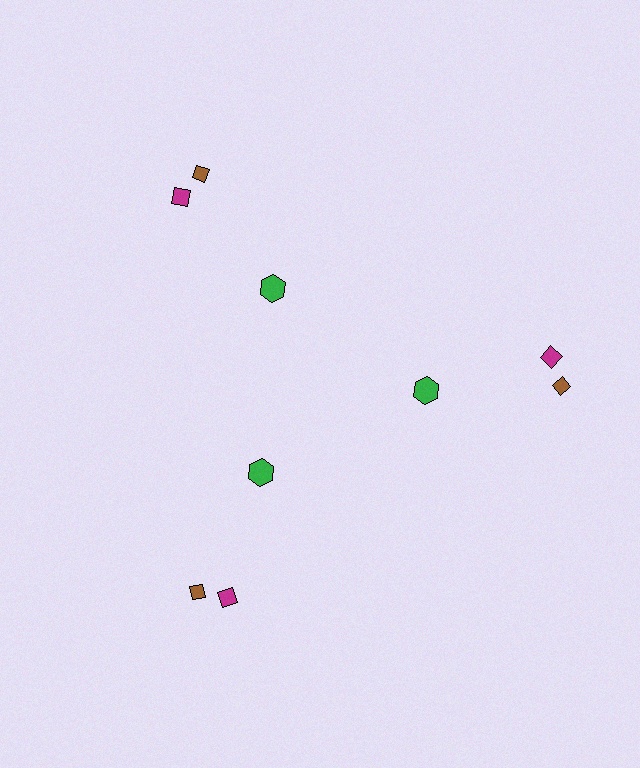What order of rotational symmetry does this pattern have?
This pattern has 3-fold rotational symmetry.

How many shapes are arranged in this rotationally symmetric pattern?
There are 9 shapes, arranged in 3 groups of 3.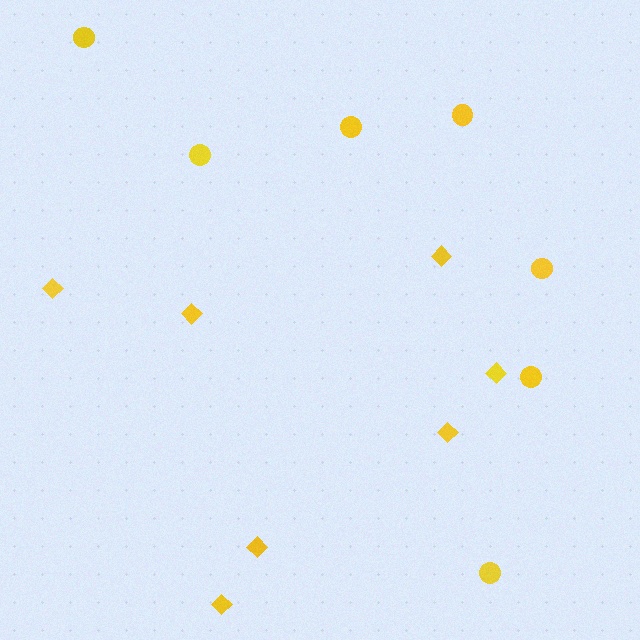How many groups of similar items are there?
There are 2 groups: one group of circles (7) and one group of diamonds (7).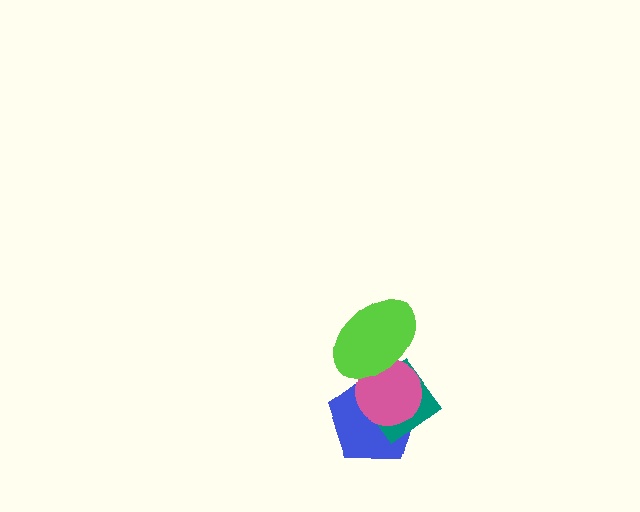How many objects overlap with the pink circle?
3 objects overlap with the pink circle.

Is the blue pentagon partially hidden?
Yes, it is partially covered by another shape.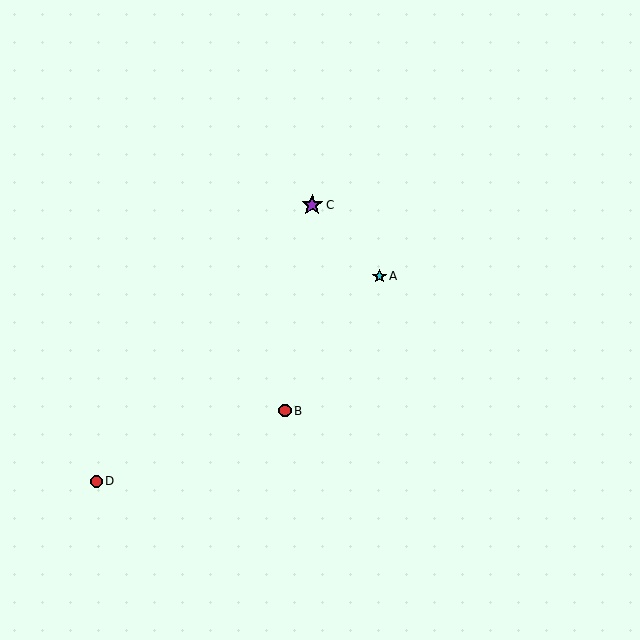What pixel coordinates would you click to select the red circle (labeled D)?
Click at (96, 481) to select the red circle D.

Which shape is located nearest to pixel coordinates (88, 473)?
The red circle (labeled D) at (96, 481) is nearest to that location.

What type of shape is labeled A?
Shape A is a cyan star.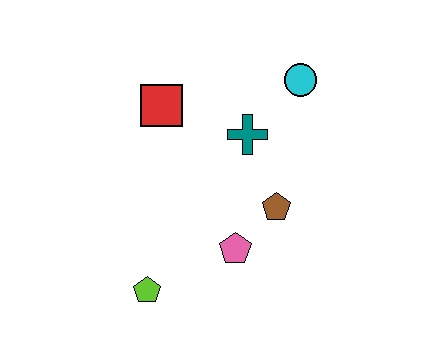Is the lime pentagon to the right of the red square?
No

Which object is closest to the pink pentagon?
The brown pentagon is closest to the pink pentagon.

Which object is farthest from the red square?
The lime pentagon is farthest from the red square.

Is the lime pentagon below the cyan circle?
Yes